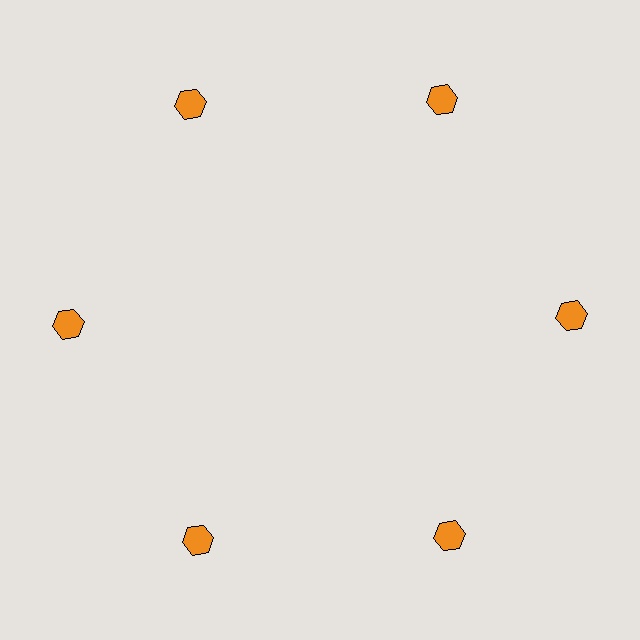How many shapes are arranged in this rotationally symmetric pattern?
There are 6 shapes, arranged in 6 groups of 1.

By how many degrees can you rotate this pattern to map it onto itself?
The pattern maps onto itself every 60 degrees of rotation.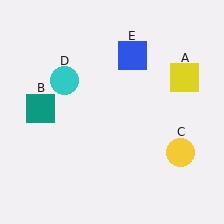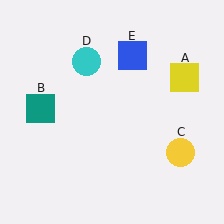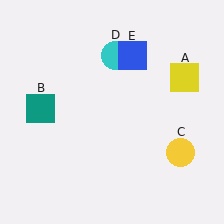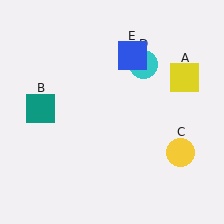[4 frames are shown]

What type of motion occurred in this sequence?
The cyan circle (object D) rotated clockwise around the center of the scene.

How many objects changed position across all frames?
1 object changed position: cyan circle (object D).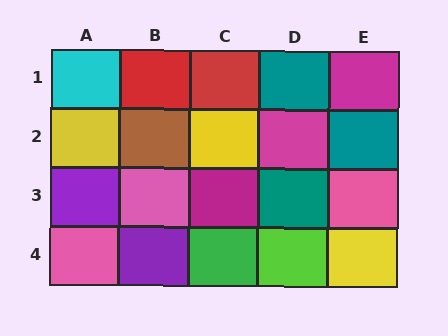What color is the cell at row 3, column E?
Pink.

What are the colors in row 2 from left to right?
Yellow, brown, yellow, magenta, teal.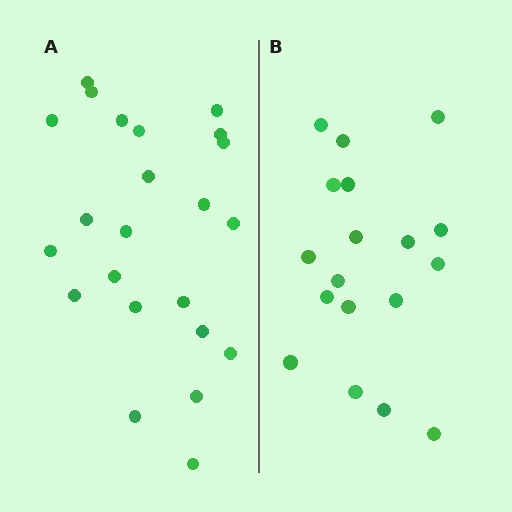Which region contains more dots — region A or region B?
Region A (the left region) has more dots.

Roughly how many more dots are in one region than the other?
Region A has about 5 more dots than region B.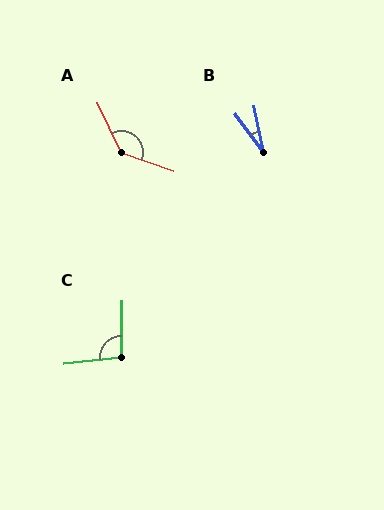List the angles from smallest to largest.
B (25°), C (96°), A (134°).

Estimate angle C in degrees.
Approximately 96 degrees.